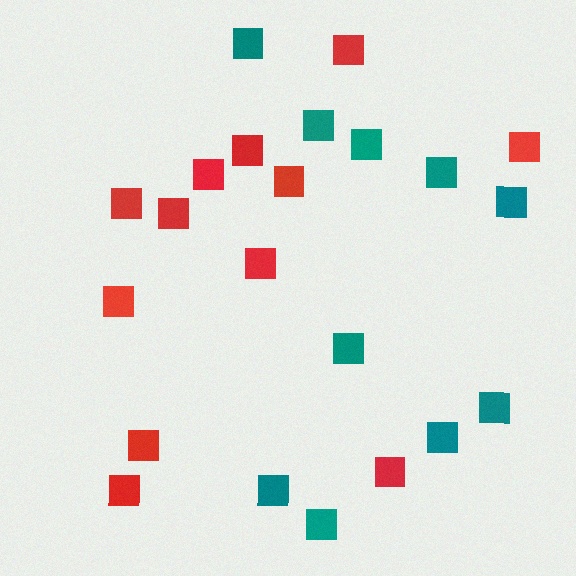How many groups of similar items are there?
There are 2 groups: one group of teal squares (10) and one group of red squares (12).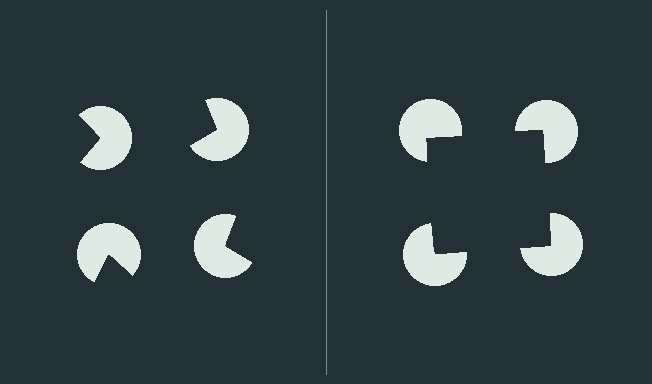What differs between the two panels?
The pac-man discs are positioned identically on both sides; only the wedge orientations differ. On the right they align to a square; on the left they are misaligned.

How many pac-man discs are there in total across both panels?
8 — 4 on each side.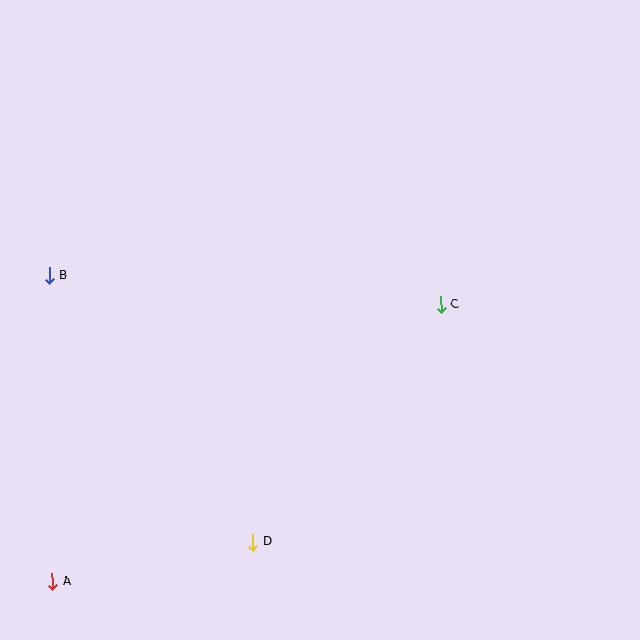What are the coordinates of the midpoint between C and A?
The midpoint between C and A is at (247, 443).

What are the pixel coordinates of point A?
Point A is at (52, 581).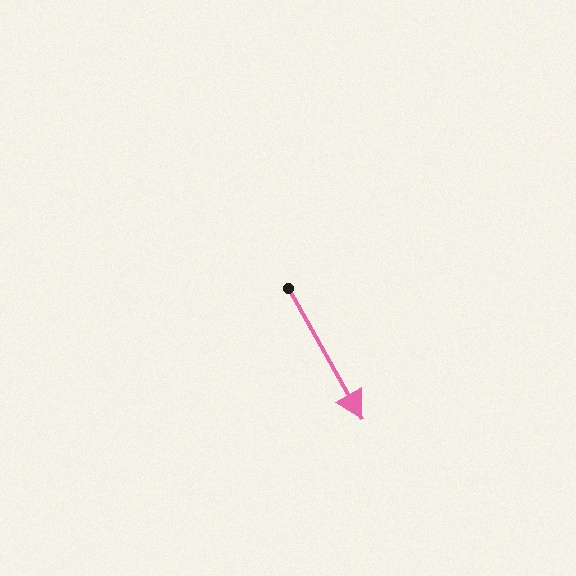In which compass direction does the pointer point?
Southeast.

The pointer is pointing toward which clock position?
Roughly 5 o'clock.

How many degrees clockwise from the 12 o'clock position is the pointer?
Approximately 151 degrees.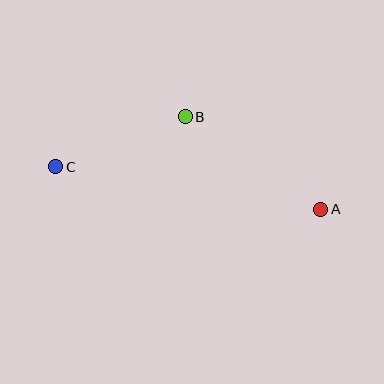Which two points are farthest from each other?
Points A and C are farthest from each other.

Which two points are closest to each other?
Points B and C are closest to each other.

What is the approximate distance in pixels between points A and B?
The distance between A and B is approximately 164 pixels.